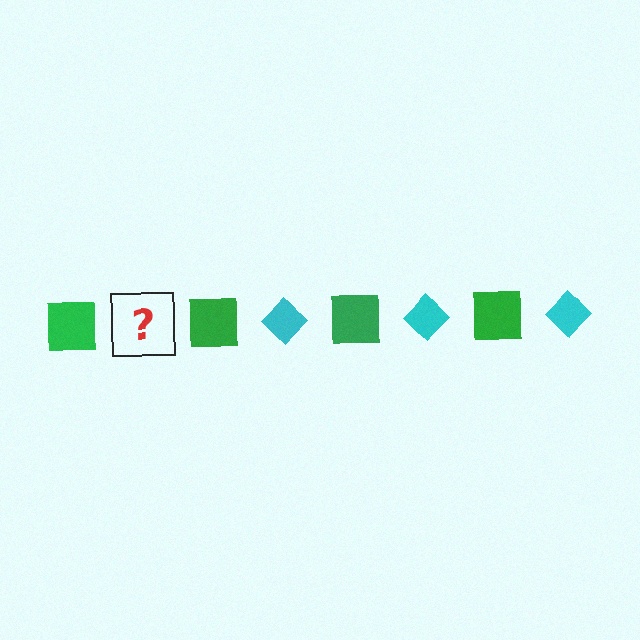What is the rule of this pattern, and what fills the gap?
The rule is that the pattern alternates between green square and cyan diamond. The gap should be filled with a cyan diamond.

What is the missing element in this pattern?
The missing element is a cyan diamond.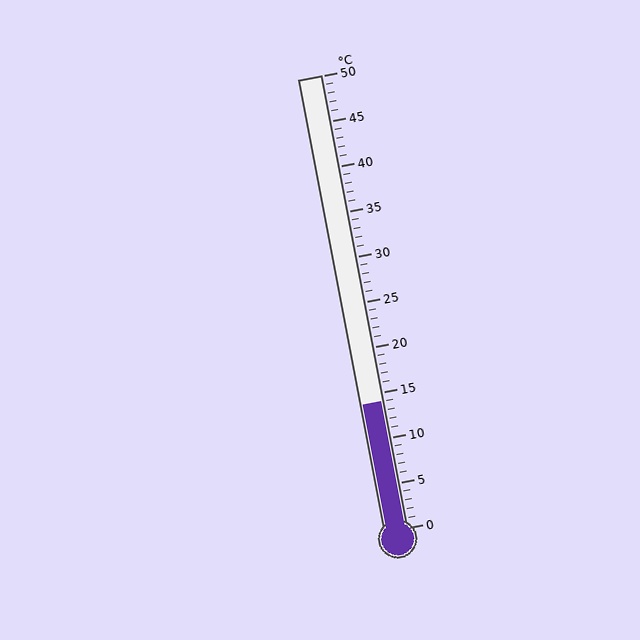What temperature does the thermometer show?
The thermometer shows approximately 14°C.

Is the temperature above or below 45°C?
The temperature is below 45°C.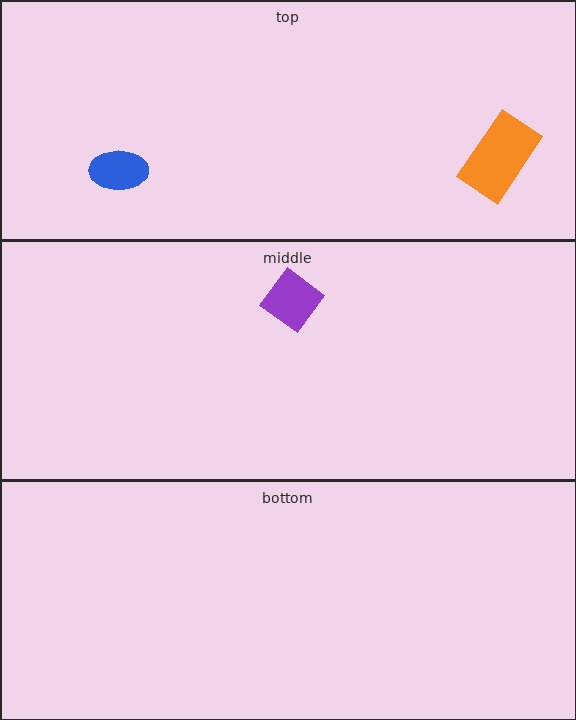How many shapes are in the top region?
2.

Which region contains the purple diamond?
The middle region.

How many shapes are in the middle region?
1.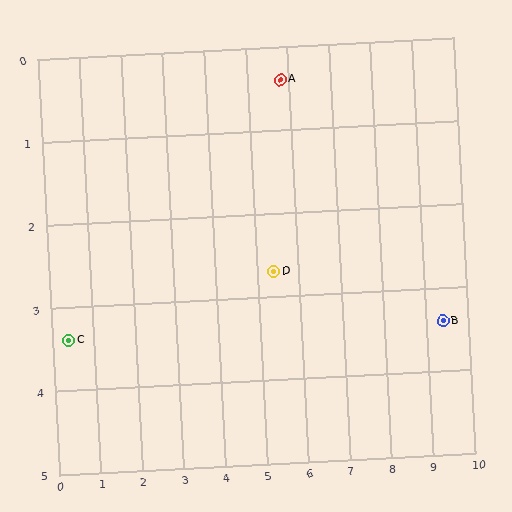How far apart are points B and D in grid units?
Points B and D are about 4.1 grid units apart.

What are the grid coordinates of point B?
Point B is at approximately (9.4, 3.4).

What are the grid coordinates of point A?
Point A is at approximately (5.8, 0.4).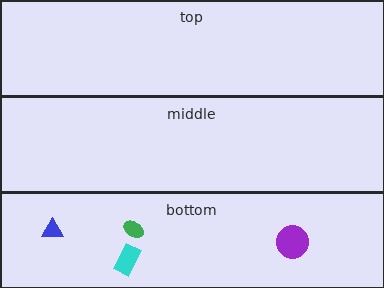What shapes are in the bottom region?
The purple circle, the blue triangle, the green ellipse, the cyan rectangle.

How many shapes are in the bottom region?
4.